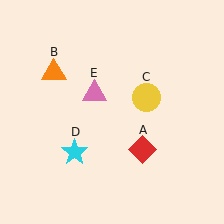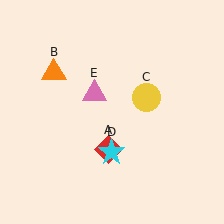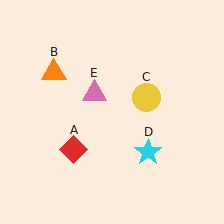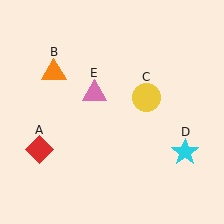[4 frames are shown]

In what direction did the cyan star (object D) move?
The cyan star (object D) moved right.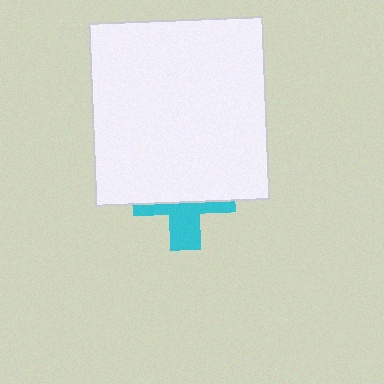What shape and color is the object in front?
The object in front is a white rectangle.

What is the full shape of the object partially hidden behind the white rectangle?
The partially hidden object is a cyan cross.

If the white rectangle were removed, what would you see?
You would see the complete cyan cross.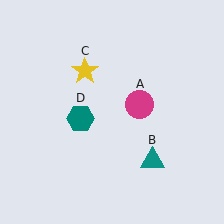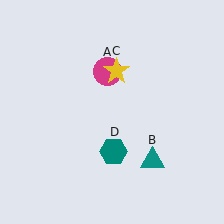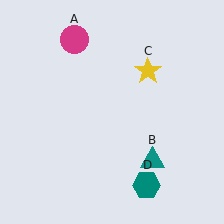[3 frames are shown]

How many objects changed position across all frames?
3 objects changed position: magenta circle (object A), yellow star (object C), teal hexagon (object D).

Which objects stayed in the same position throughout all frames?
Teal triangle (object B) remained stationary.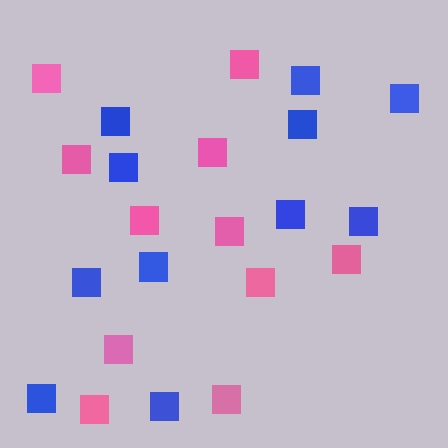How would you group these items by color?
There are 2 groups: one group of pink squares (11) and one group of blue squares (11).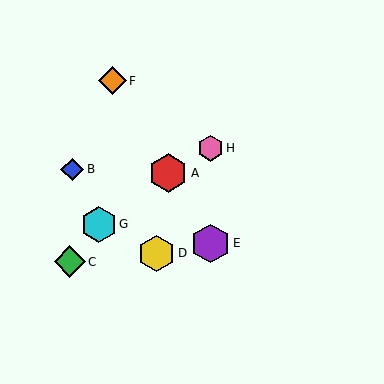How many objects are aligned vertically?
2 objects (E, H) are aligned vertically.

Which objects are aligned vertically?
Objects E, H are aligned vertically.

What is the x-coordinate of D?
Object D is at x≈156.